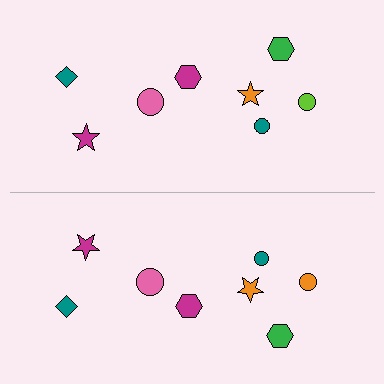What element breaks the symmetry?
The orange circle on the bottom side breaks the symmetry — its mirror counterpart is lime.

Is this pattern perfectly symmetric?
No, the pattern is not perfectly symmetric. The orange circle on the bottom side breaks the symmetry — its mirror counterpart is lime.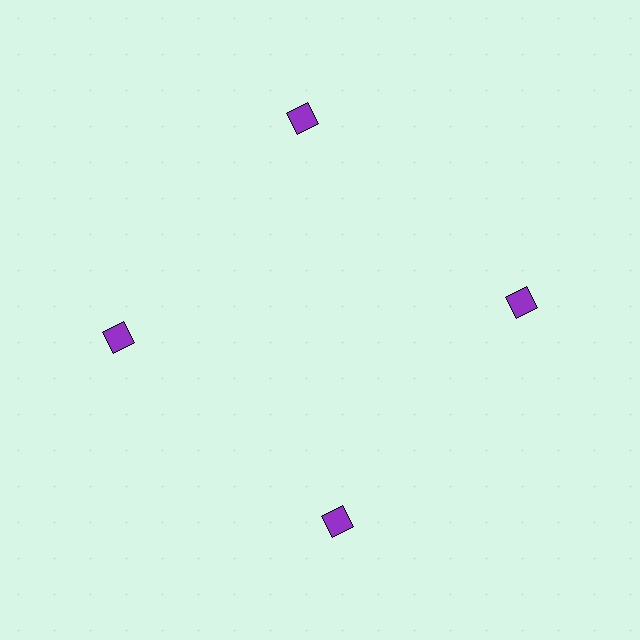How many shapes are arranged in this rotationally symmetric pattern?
There are 4 shapes, arranged in 4 groups of 1.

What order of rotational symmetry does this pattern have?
This pattern has 4-fold rotational symmetry.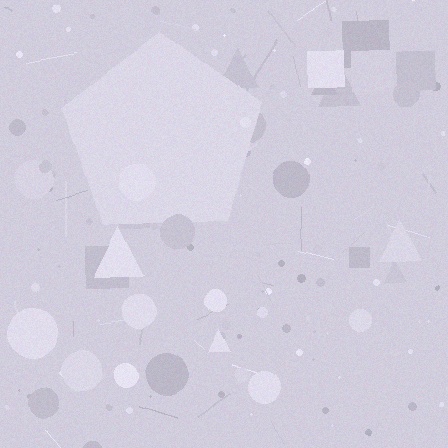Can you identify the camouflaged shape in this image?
The camouflaged shape is a pentagon.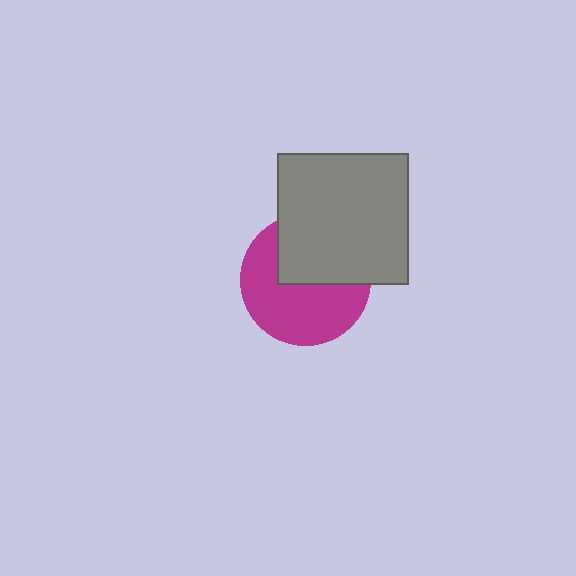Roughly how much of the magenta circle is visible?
About half of it is visible (roughly 58%).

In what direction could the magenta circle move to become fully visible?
The magenta circle could move down. That would shift it out from behind the gray square entirely.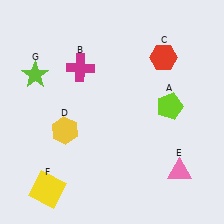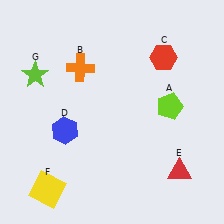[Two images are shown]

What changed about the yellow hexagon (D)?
In Image 1, D is yellow. In Image 2, it changed to blue.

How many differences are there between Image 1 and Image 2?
There are 3 differences between the two images.